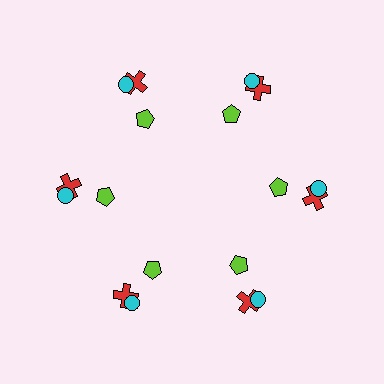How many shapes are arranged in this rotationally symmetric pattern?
There are 18 shapes, arranged in 6 groups of 3.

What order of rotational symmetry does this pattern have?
This pattern has 6-fold rotational symmetry.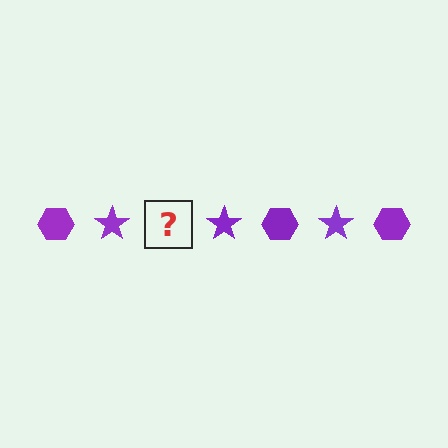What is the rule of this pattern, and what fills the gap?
The rule is that the pattern cycles through hexagon, star shapes in purple. The gap should be filled with a purple hexagon.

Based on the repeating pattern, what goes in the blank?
The blank should be a purple hexagon.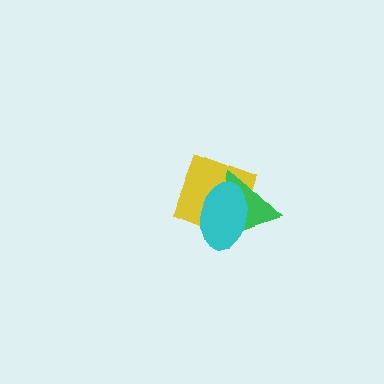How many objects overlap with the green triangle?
2 objects overlap with the green triangle.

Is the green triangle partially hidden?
Yes, it is partially covered by another shape.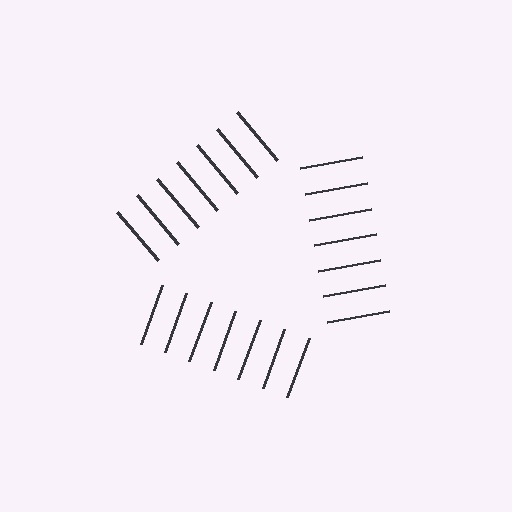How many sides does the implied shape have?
3 sides — the line-ends trace a triangle.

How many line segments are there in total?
21 — 7 along each of the 3 edges.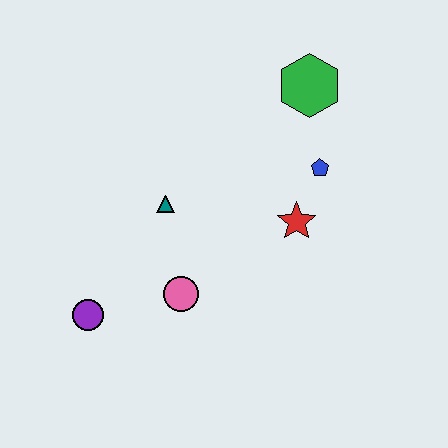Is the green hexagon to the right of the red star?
Yes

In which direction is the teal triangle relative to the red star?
The teal triangle is to the left of the red star.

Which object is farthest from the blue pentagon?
The purple circle is farthest from the blue pentagon.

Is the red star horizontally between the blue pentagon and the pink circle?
Yes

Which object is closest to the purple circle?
The pink circle is closest to the purple circle.